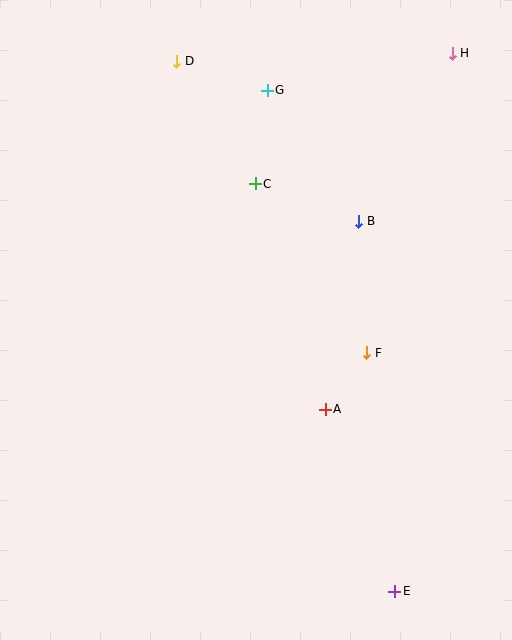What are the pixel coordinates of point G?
Point G is at (267, 90).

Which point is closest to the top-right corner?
Point H is closest to the top-right corner.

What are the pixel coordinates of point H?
Point H is at (452, 53).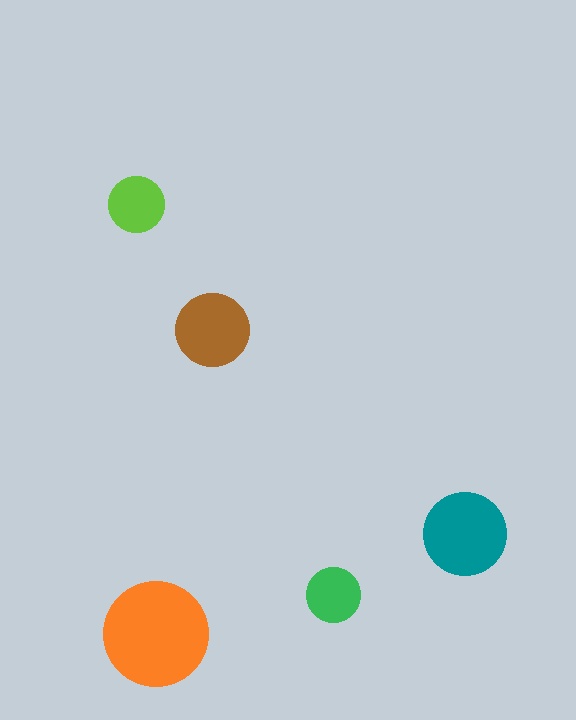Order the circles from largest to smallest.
the orange one, the teal one, the brown one, the lime one, the green one.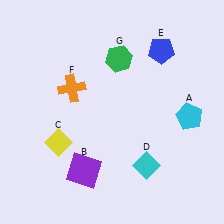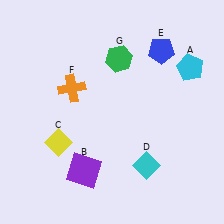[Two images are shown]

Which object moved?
The cyan pentagon (A) moved up.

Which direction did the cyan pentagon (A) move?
The cyan pentagon (A) moved up.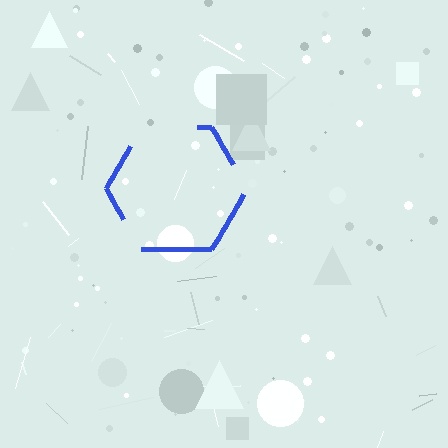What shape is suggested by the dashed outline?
The dashed outline suggests a hexagon.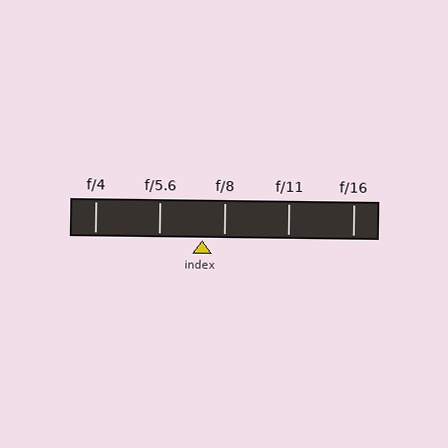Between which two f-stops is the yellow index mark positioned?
The index mark is between f/5.6 and f/8.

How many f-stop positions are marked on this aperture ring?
There are 5 f-stop positions marked.